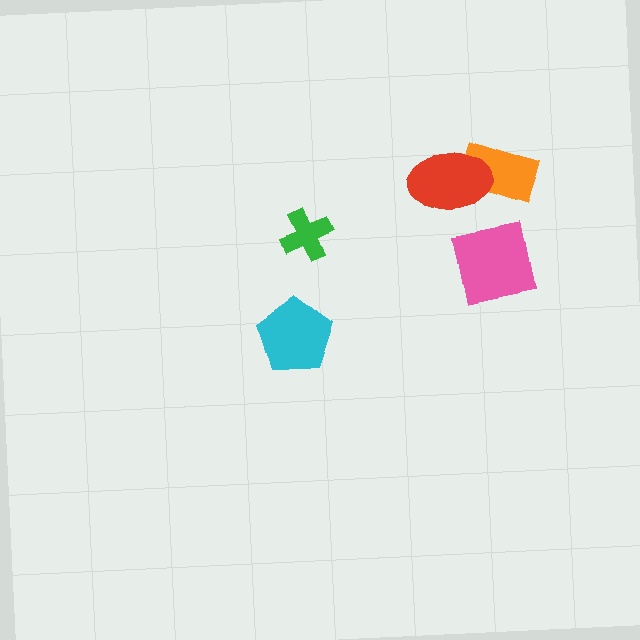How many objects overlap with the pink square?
0 objects overlap with the pink square.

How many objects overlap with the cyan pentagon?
0 objects overlap with the cyan pentagon.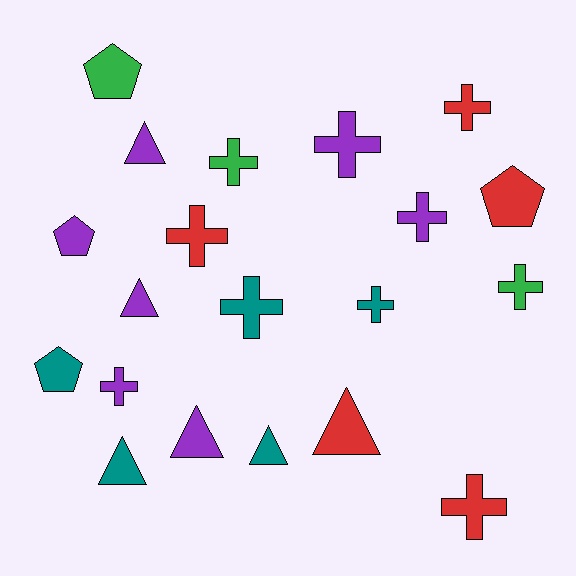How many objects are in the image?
There are 20 objects.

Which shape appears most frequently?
Cross, with 10 objects.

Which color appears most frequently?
Purple, with 7 objects.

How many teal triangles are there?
There are 2 teal triangles.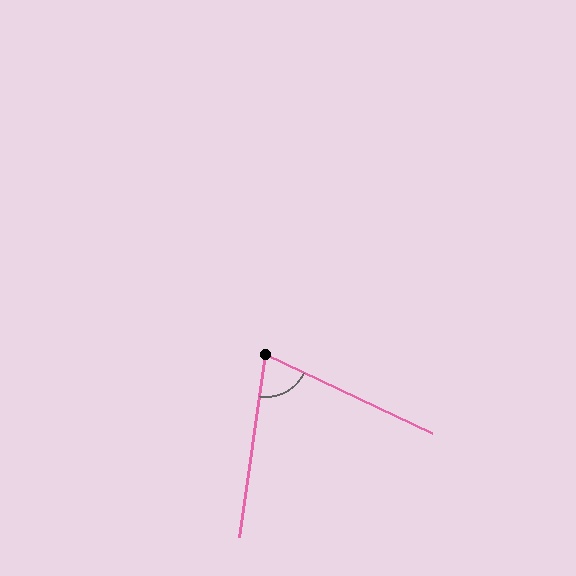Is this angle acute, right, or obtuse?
It is acute.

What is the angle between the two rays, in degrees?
Approximately 73 degrees.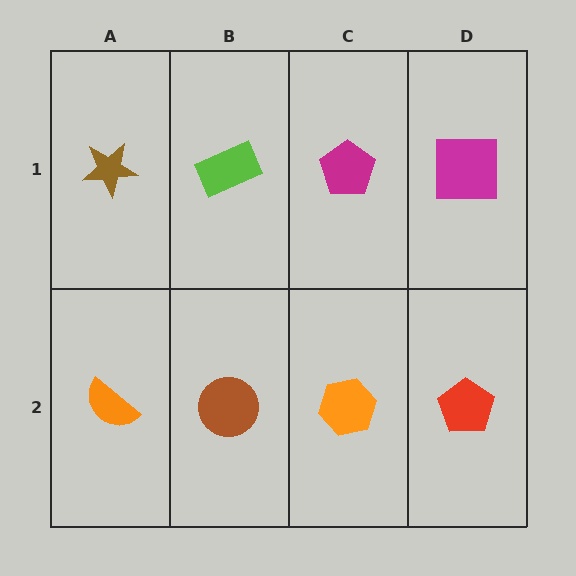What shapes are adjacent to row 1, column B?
A brown circle (row 2, column B), a brown star (row 1, column A), a magenta pentagon (row 1, column C).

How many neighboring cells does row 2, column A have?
2.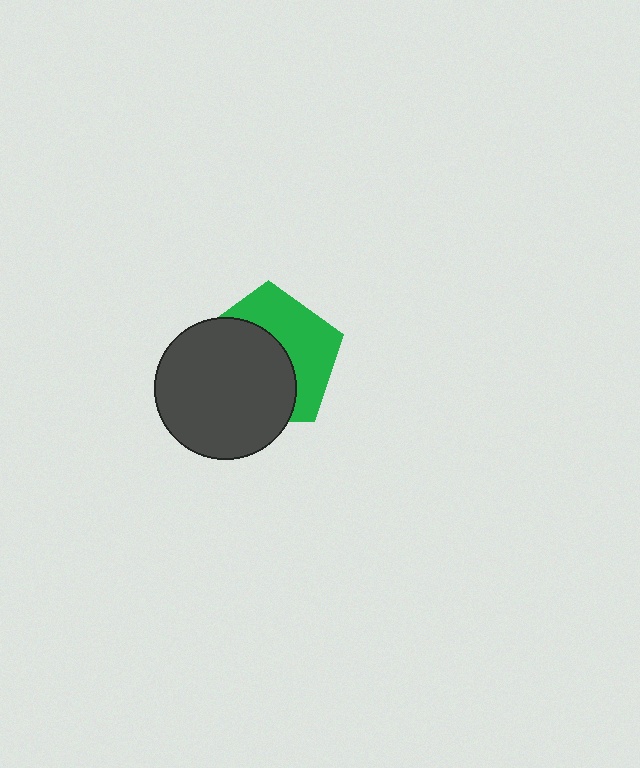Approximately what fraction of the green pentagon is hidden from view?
Roughly 55% of the green pentagon is hidden behind the dark gray circle.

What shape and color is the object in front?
The object in front is a dark gray circle.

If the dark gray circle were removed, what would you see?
You would see the complete green pentagon.